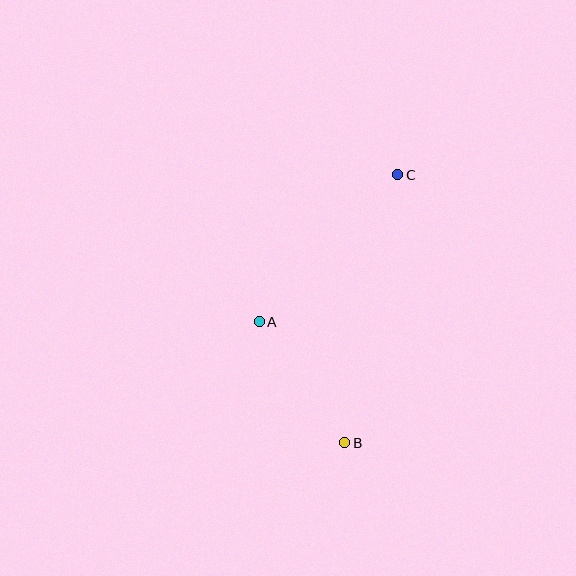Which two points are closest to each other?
Points A and B are closest to each other.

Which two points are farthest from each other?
Points B and C are farthest from each other.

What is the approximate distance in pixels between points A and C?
The distance between A and C is approximately 202 pixels.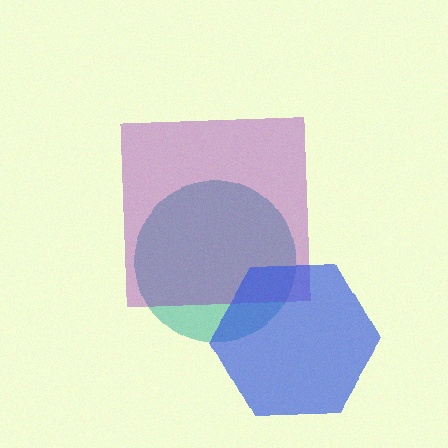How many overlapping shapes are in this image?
There are 3 overlapping shapes in the image.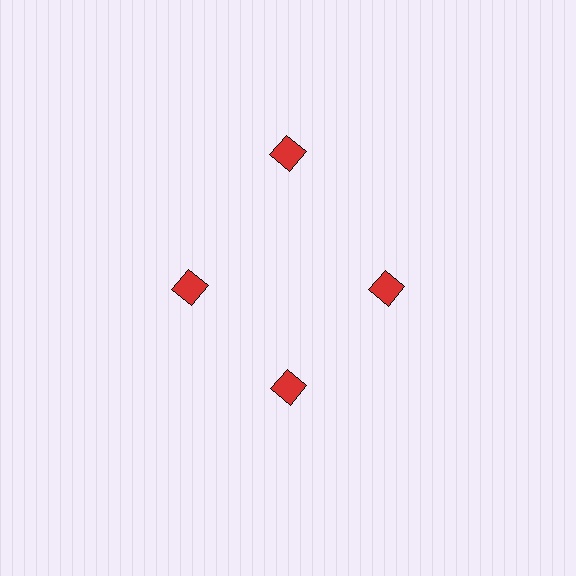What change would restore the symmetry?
The symmetry would be restored by moving it inward, back onto the ring so that all 4 diamonds sit at equal angles and equal distance from the center.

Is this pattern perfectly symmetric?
No. The 4 red diamonds are arranged in a ring, but one element near the 12 o'clock position is pushed outward from the center, breaking the 4-fold rotational symmetry.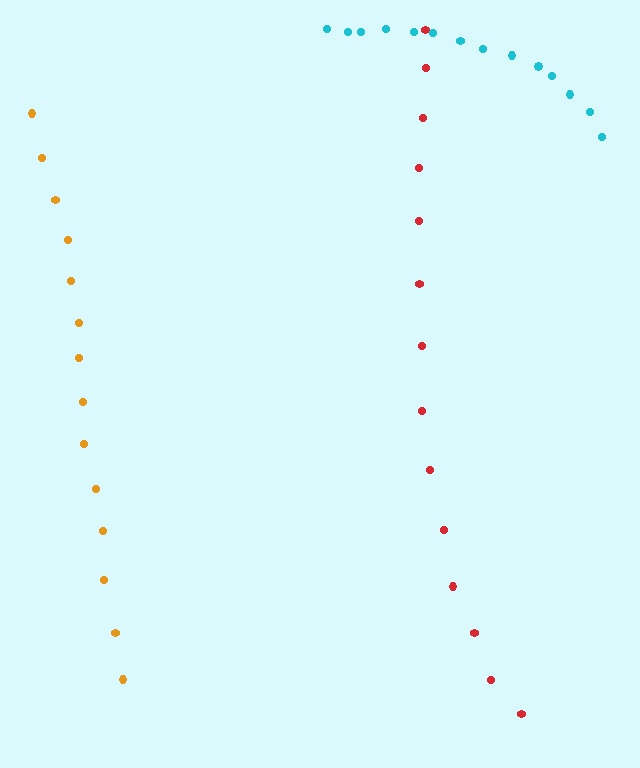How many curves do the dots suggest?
There are 3 distinct paths.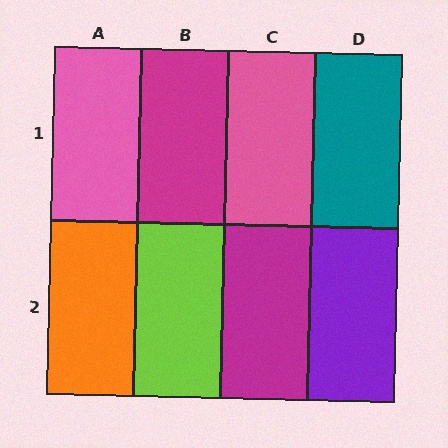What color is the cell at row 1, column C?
Pink.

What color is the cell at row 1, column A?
Pink.